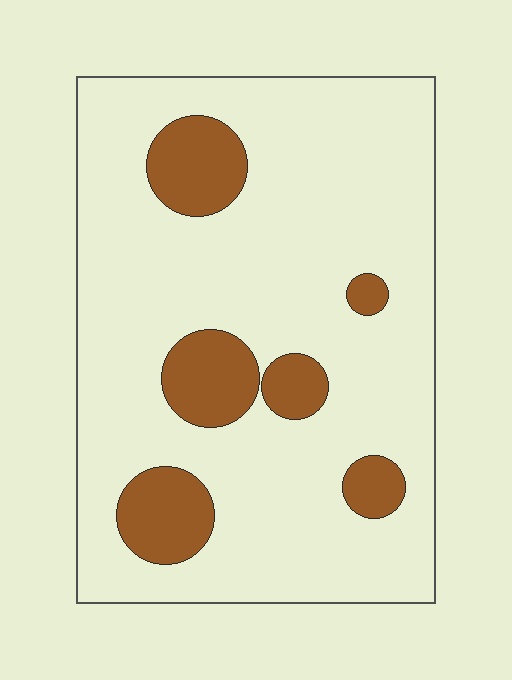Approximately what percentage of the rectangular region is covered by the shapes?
Approximately 15%.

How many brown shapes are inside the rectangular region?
6.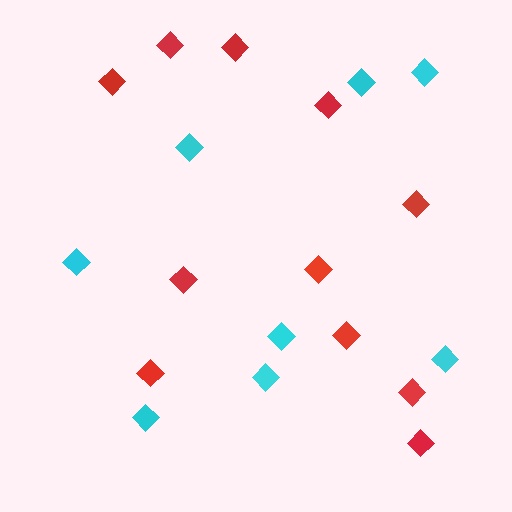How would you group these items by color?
There are 2 groups: one group of red diamonds (11) and one group of cyan diamonds (8).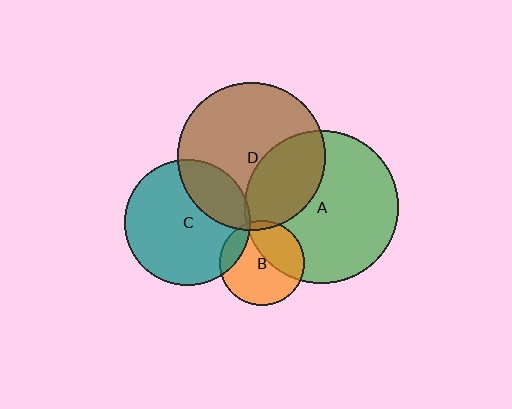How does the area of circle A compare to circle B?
Approximately 3.3 times.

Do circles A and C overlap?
Yes.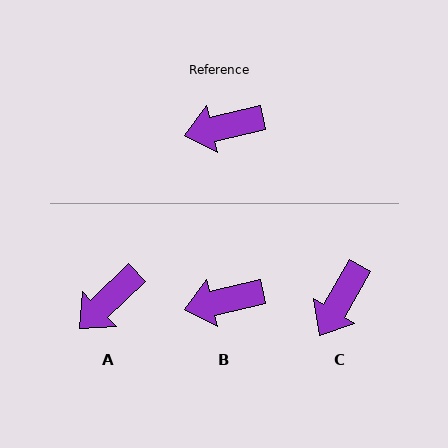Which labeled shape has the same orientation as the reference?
B.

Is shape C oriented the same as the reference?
No, it is off by about 47 degrees.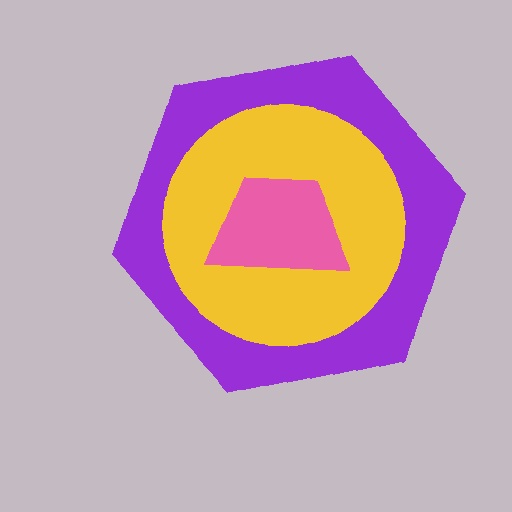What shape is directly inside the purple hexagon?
The yellow circle.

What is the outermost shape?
The purple hexagon.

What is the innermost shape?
The pink trapezoid.